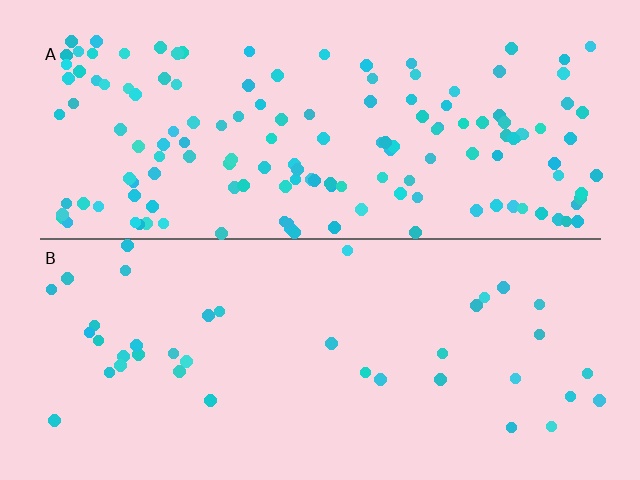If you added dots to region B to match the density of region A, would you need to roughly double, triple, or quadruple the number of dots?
Approximately quadruple.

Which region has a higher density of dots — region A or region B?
A (the top).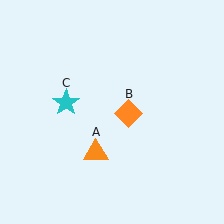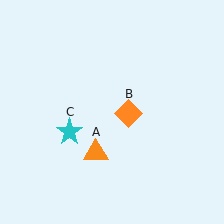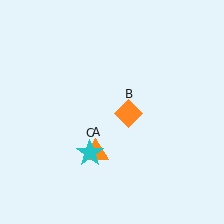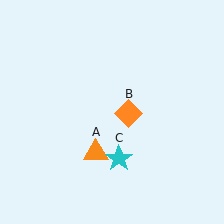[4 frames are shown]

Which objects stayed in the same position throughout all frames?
Orange triangle (object A) and orange diamond (object B) remained stationary.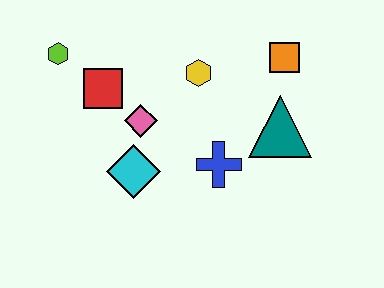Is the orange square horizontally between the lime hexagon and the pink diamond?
No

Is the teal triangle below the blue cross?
No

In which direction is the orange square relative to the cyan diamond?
The orange square is to the right of the cyan diamond.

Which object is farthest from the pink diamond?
The orange square is farthest from the pink diamond.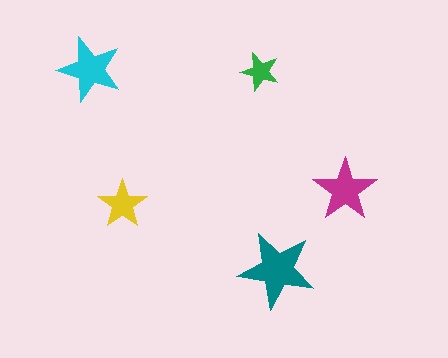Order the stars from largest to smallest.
the teal one, the cyan one, the magenta one, the yellow one, the green one.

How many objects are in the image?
There are 5 objects in the image.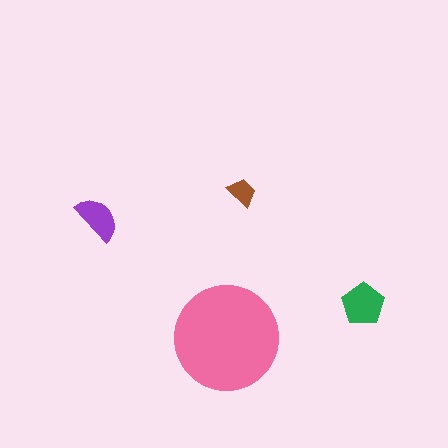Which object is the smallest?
The brown trapezoid.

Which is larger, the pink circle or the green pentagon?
The pink circle.